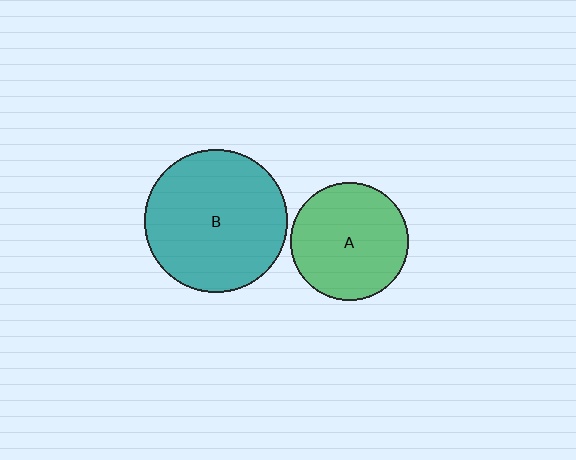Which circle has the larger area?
Circle B (teal).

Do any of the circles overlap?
No, none of the circles overlap.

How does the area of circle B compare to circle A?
Approximately 1.5 times.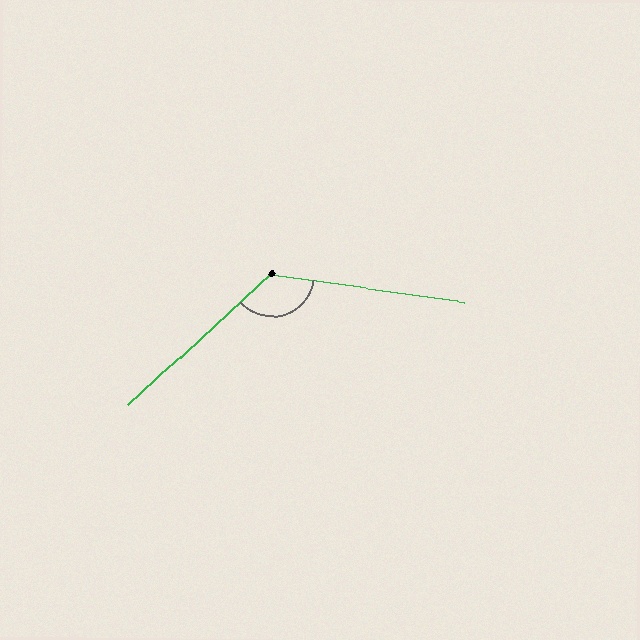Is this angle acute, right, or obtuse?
It is obtuse.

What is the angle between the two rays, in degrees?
Approximately 130 degrees.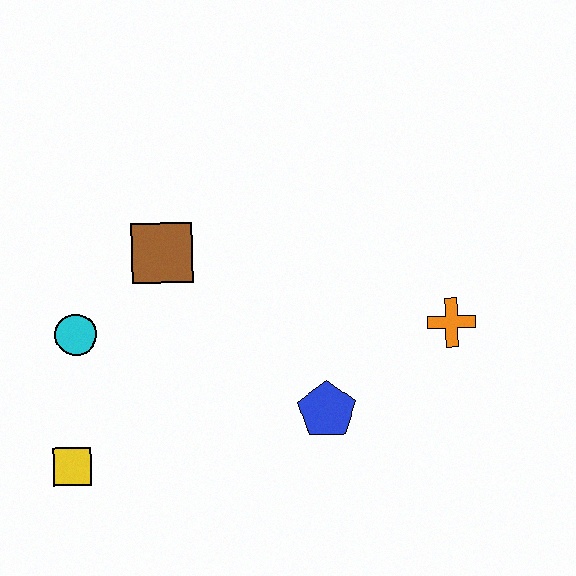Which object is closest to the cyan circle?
The brown square is closest to the cyan circle.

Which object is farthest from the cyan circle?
The orange cross is farthest from the cyan circle.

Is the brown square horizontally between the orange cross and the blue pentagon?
No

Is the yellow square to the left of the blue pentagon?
Yes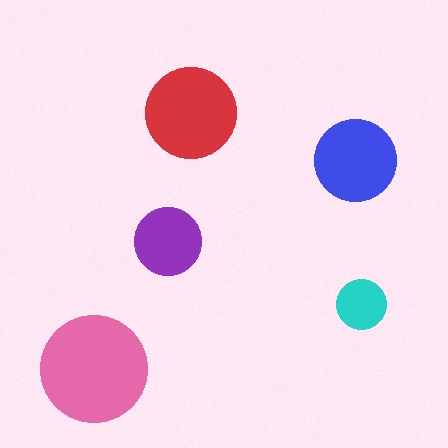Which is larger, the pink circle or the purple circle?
The pink one.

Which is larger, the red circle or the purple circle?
The red one.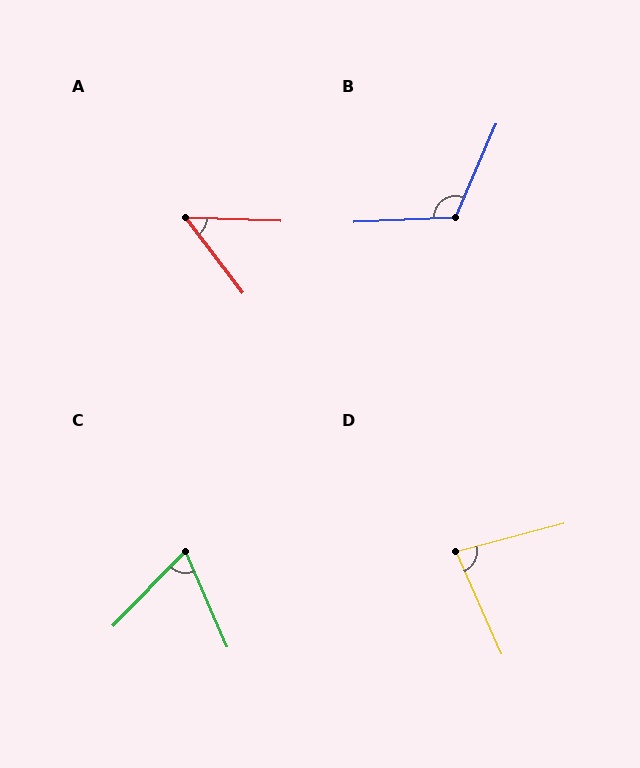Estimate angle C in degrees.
Approximately 68 degrees.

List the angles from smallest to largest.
A (51°), C (68°), D (81°), B (116°).